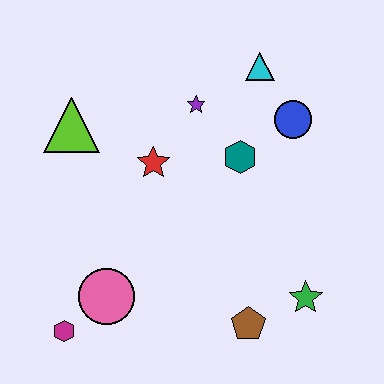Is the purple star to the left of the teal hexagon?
Yes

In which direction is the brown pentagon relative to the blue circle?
The brown pentagon is below the blue circle.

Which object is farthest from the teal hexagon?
The magenta hexagon is farthest from the teal hexagon.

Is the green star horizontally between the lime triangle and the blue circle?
No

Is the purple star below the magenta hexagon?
No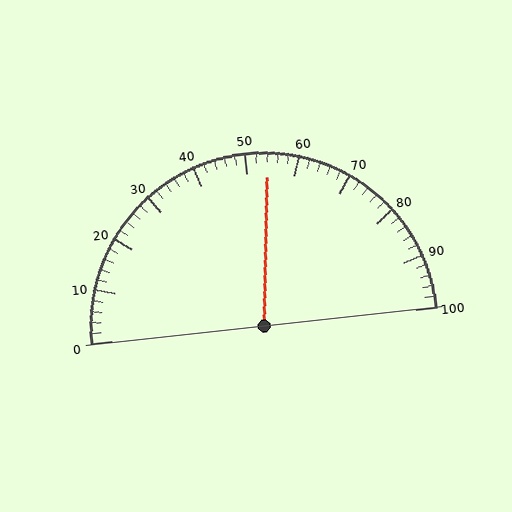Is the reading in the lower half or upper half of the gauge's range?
The reading is in the upper half of the range (0 to 100).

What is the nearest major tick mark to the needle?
The nearest major tick mark is 50.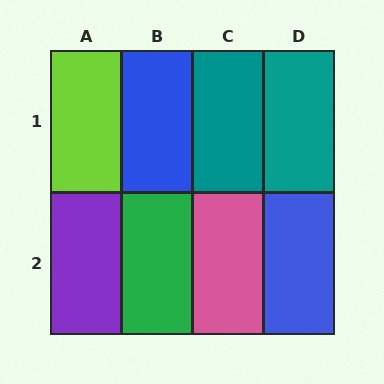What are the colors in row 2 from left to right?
Purple, green, pink, blue.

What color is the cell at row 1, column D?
Teal.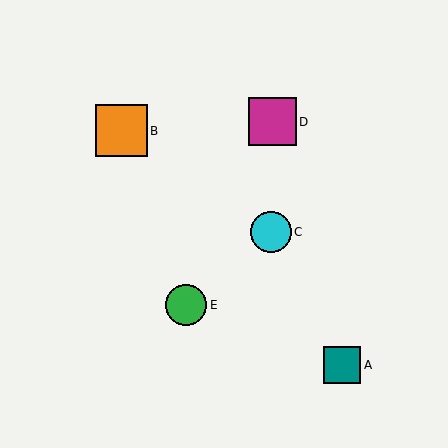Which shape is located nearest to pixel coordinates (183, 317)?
The green circle (labeled E) at (186, 305) is nearest to that location.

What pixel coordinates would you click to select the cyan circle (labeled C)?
Click at (271, 232) to select the cyan circle C.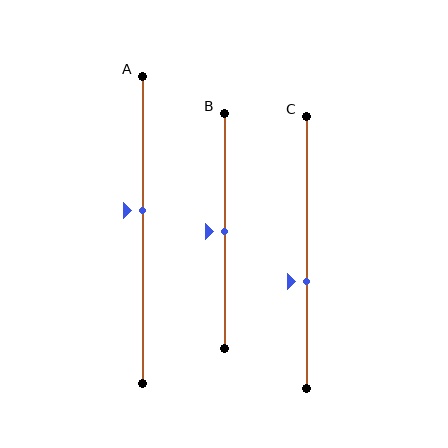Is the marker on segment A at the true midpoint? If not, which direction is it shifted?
No, the marker on segment A is shifted upward by about 6% of the segment length.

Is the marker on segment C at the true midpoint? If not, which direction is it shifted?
No, the marker on segment C is shifted downward by about 11% of the segment length.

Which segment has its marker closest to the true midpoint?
Segment B has its marker closest to the true midpoint.